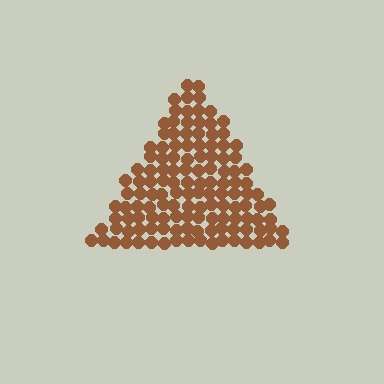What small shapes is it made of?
It is made of small circles.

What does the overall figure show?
The overall figure shows a triangle.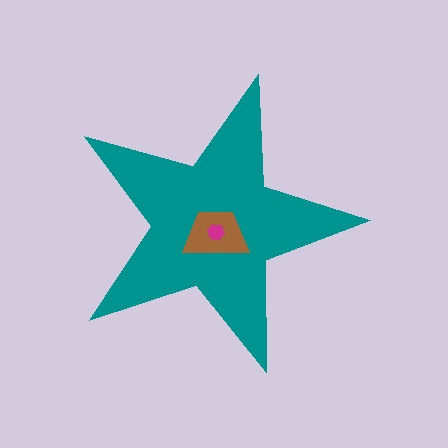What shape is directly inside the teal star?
The brown trapezoid.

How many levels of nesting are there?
3.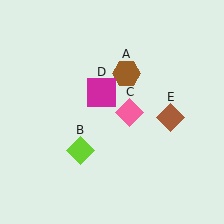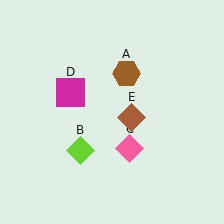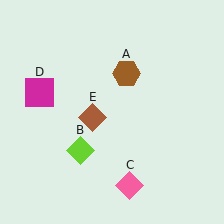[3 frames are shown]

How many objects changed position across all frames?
3 objects changed position: pink diamond (object C), magenta square (object D), brown diamond (object E).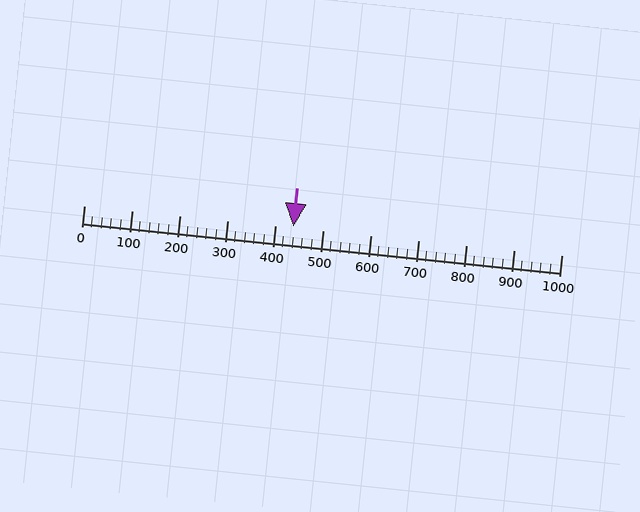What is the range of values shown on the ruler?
The ruler shows values from 0 to 1000.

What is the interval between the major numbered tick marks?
The major tick marks are spaced 100 units apart.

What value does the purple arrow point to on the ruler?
The purple arrow points to approximately 438.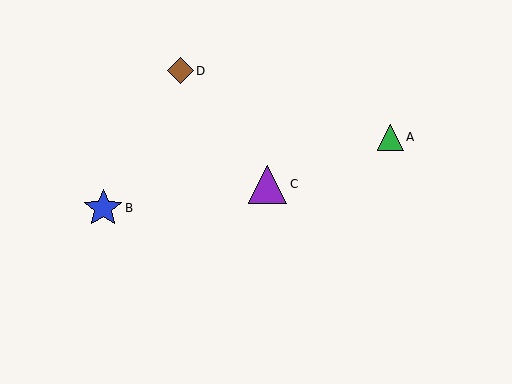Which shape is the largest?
The purple triangle (labeled C) is the largest.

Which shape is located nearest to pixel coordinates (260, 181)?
The purple triangle (labeled C) at (268, 184) is nearest to that location.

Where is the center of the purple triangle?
The center of the purple triangle is at (268, 184).